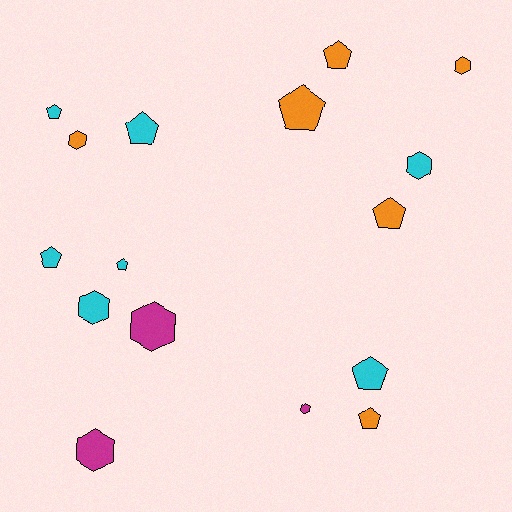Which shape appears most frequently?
Pentagon, with 9 objects.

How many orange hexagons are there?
There are 2 orange hexagons.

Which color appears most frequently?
Cyan, with 7 objects.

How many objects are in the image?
There are 16 objects.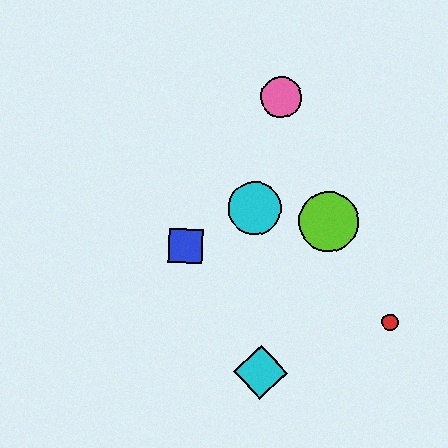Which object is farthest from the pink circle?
The cyan diamond is farthest from the pink circle.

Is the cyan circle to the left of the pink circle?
Yes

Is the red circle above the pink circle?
No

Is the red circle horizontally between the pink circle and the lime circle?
No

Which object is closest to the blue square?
The cyan circle is closest to the blue square.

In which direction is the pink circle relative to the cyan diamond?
The pink circle is above the cyan diamond.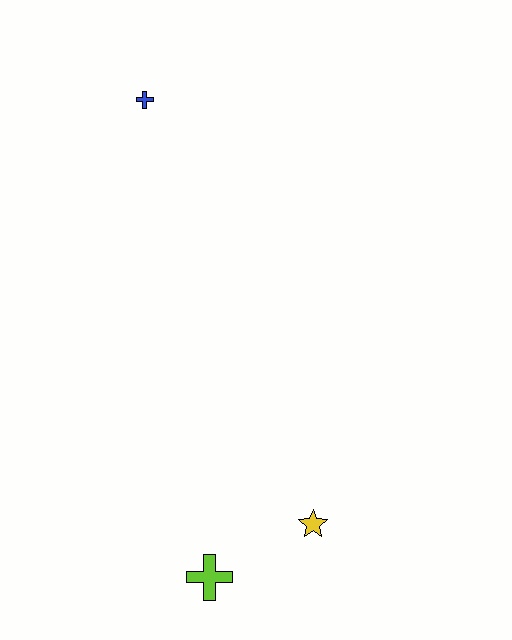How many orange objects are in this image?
There are no orange objects.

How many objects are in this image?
There are 3 objects.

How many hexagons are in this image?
There are no hexagons.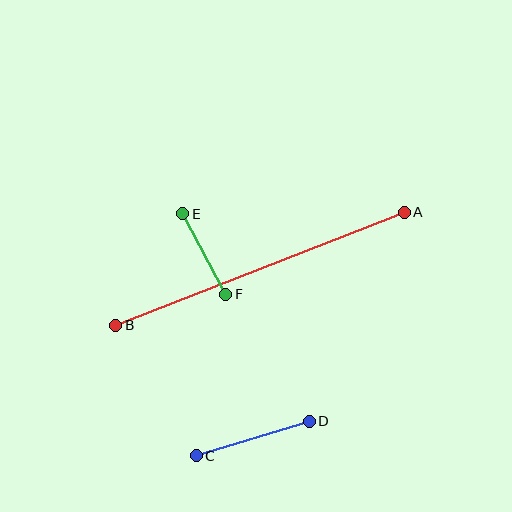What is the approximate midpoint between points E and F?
The midpoint is at approximately (204, 254) pixels.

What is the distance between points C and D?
The distance is approximately 118 pixels.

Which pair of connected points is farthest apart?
Points A and B are farthest apart.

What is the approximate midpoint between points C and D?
The midpoint is at approximately (253, 438) pixels.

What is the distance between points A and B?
The distance is approximately 309 pixels.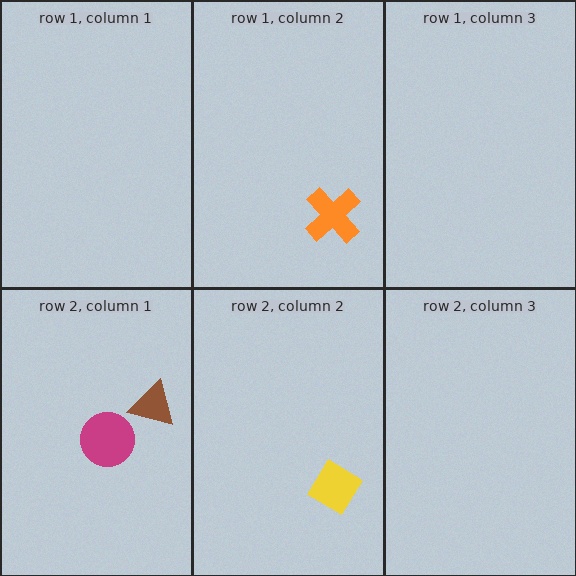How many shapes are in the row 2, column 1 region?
2.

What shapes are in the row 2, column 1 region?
The brown triangle, the magenta circle.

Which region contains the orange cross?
The row 1, column 2 region.